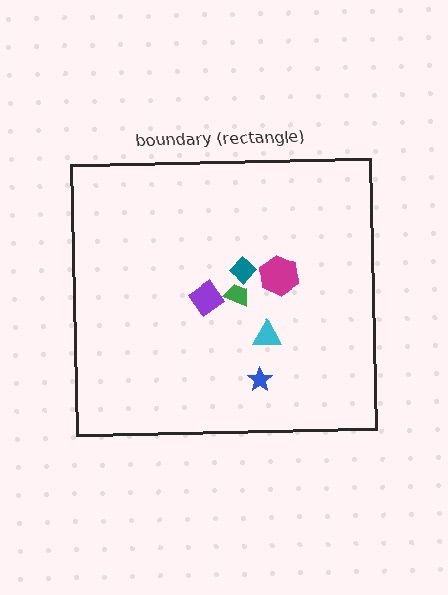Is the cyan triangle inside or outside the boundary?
Inside.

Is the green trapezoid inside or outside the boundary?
Inside.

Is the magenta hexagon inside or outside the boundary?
Inside.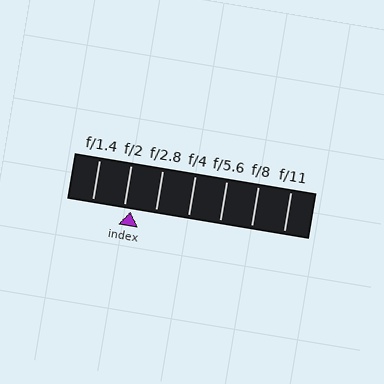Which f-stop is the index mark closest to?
The index mark is closest to f/2.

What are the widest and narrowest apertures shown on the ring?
The widest aperture shown is f/1.4 and the narrowest is f/11.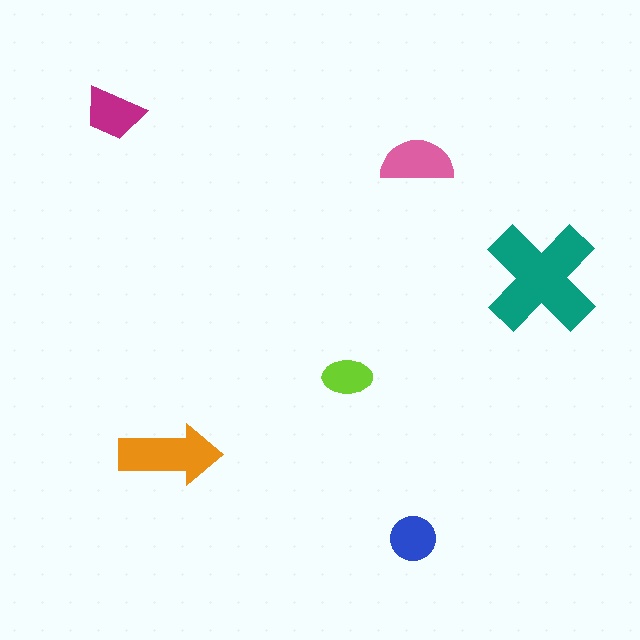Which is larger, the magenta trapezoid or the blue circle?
The magenta trapezoid.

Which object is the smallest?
The lime ellipse.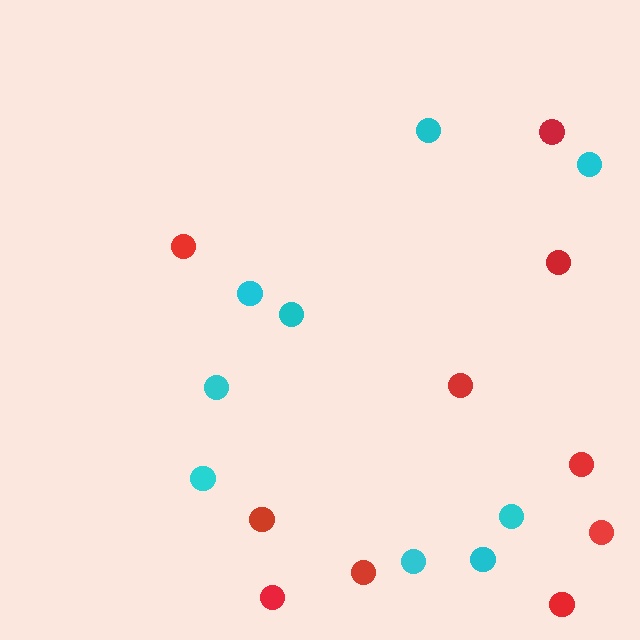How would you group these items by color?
There are 2 groups: one group of cyan circles (9) and one group of red circles (10).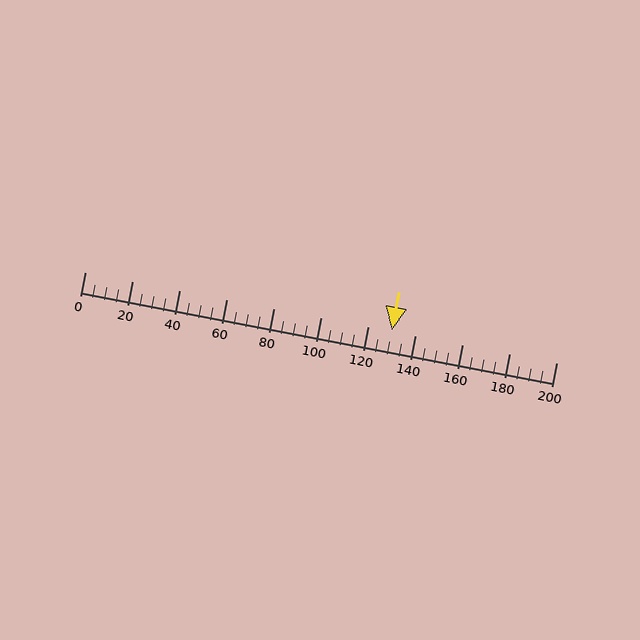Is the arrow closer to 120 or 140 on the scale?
The arrow is closer to 140.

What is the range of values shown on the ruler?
The ruler shows values from 0 to 200.